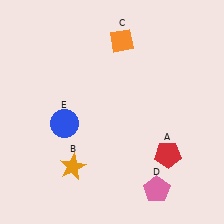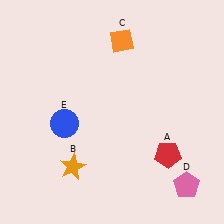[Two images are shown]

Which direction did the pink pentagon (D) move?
The pink pentagon (D) moved right.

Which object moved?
The pink pentagon (D) moved right.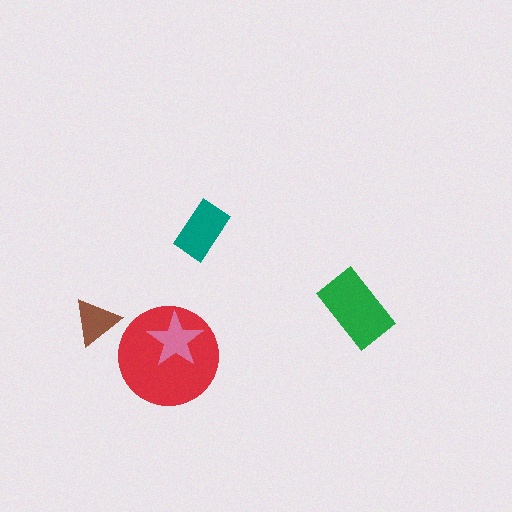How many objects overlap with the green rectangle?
0 objects overlap with the green rectangle.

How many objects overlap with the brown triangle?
0 objects overlap with the brown triangle.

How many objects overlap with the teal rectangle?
0 objects overlap with the teal rectangle.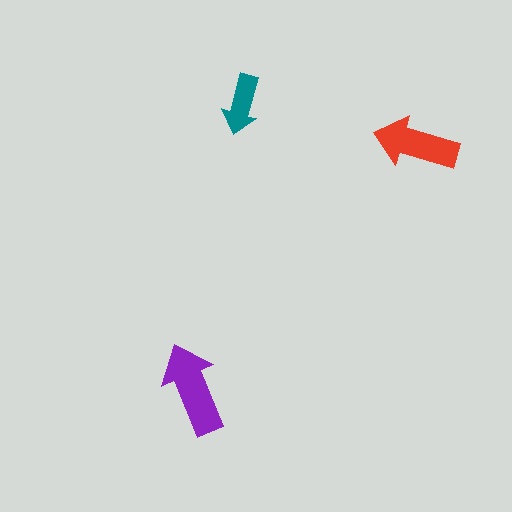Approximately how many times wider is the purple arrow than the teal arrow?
About 1.5 times wider.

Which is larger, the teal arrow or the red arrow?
The red one.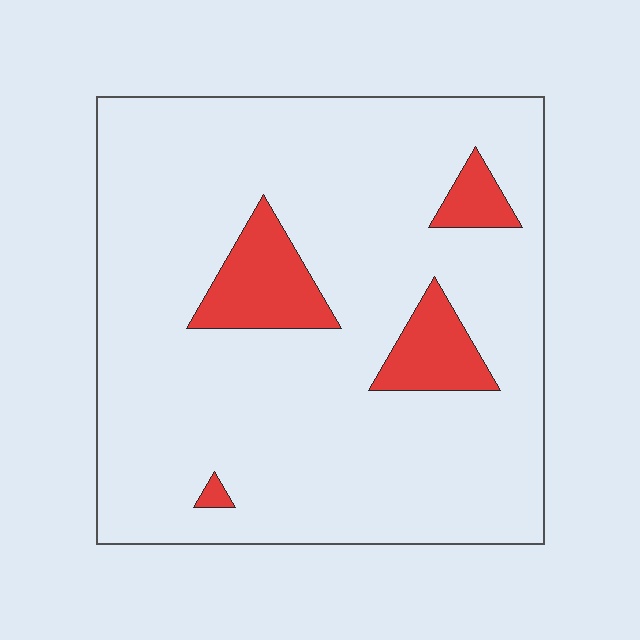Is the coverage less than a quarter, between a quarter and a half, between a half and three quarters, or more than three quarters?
Less than a quarter.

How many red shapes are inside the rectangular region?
4.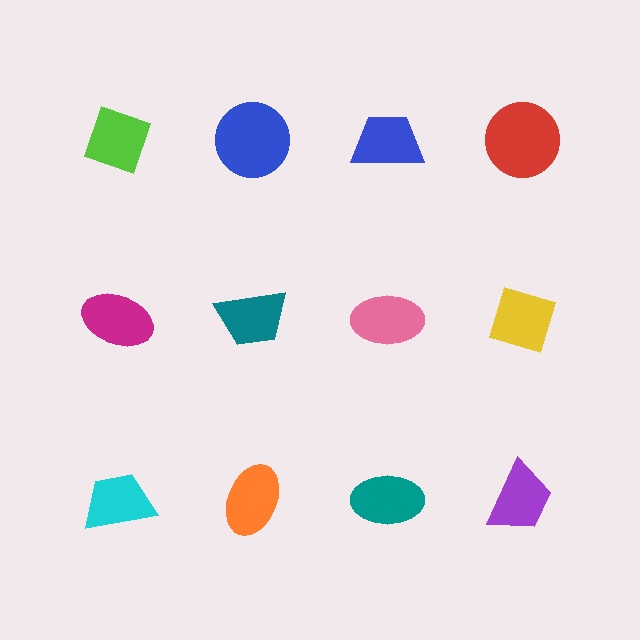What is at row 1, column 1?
A lime diamond.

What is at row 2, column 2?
A teal trapezoid.